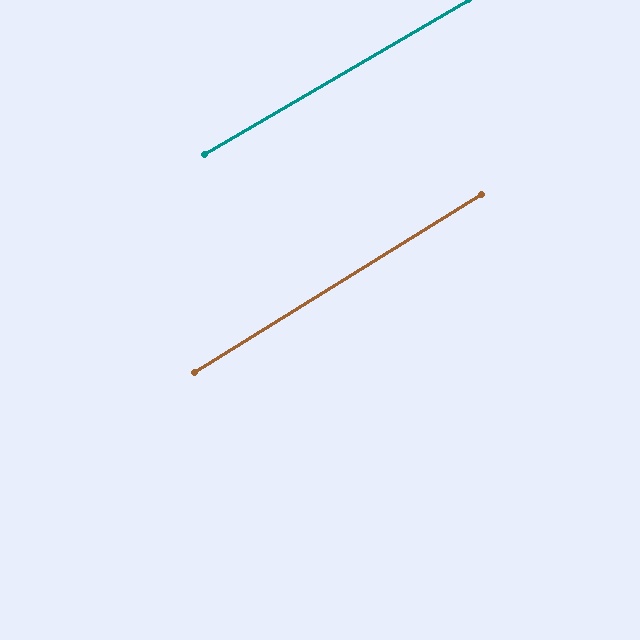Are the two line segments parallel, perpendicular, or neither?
Parallel — their directions differ by only 1.5°.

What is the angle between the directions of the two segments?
Approximately 2 degrees.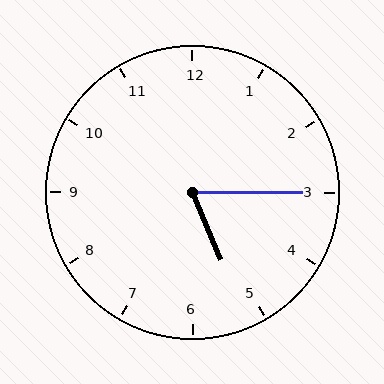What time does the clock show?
5:15.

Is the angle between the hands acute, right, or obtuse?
It is acute.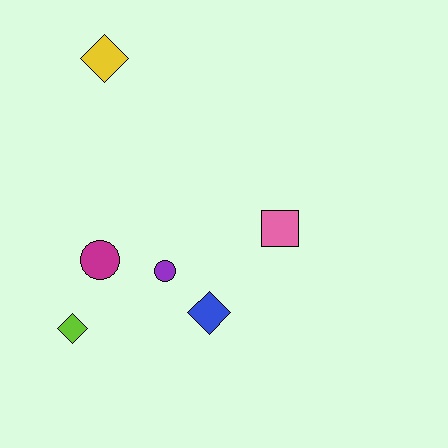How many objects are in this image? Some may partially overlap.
There are 6 objects.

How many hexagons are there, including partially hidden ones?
There are no hexagons.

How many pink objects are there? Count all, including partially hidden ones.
There is 1 pink object.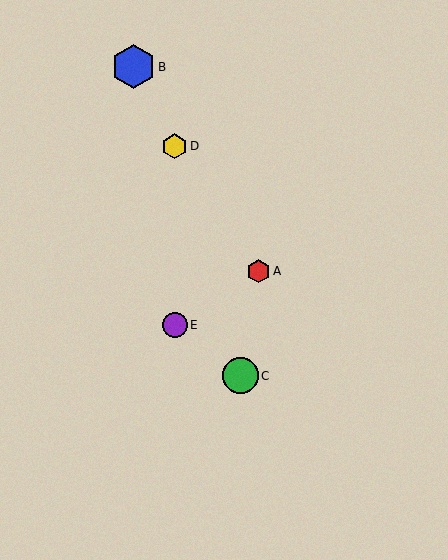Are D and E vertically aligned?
Yes, both are at x≈175.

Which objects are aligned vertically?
Objects D, E are aligned vertically.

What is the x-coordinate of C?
Object C is at x≈241.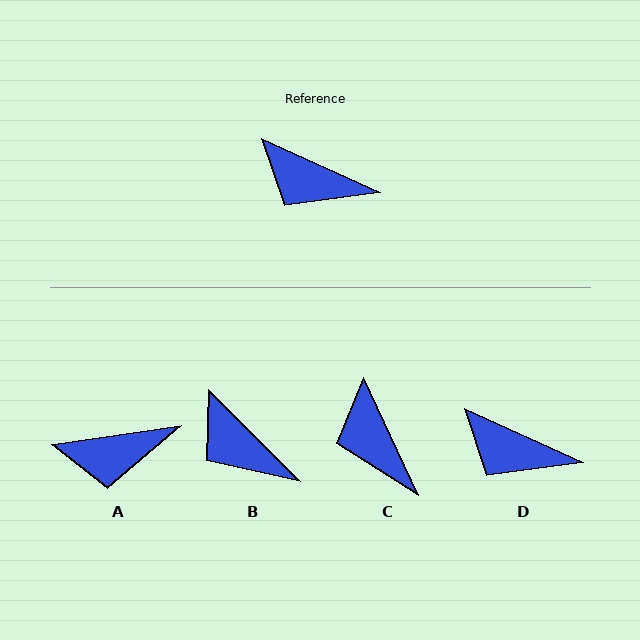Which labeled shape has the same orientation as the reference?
D.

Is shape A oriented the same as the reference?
No, it is off by about 33 degrees.